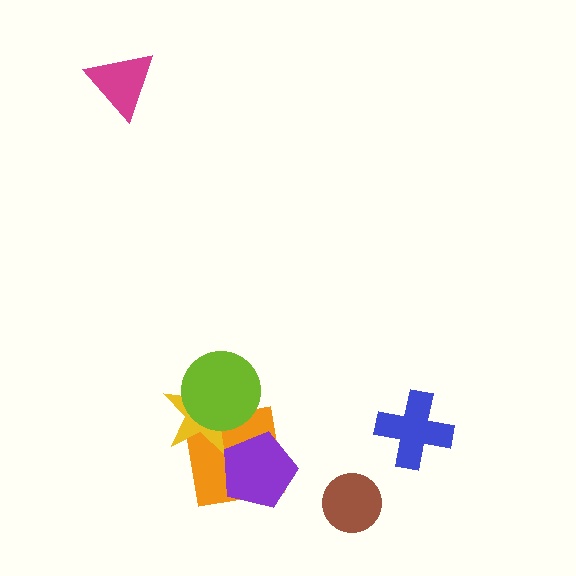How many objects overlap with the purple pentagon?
1 object overlaps with the purple pentagon.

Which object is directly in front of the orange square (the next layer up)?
The yellow star is directly in front of the orange square.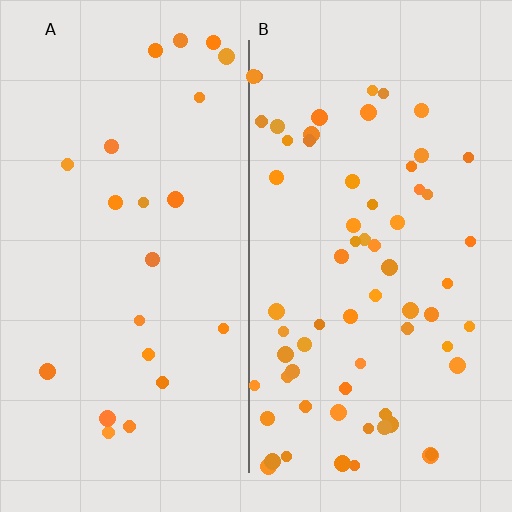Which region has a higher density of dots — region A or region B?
B (the right).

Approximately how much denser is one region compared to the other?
Approximately 3.0× — region B over region A.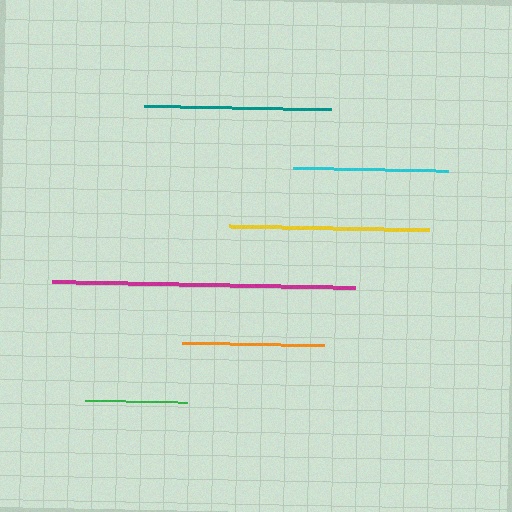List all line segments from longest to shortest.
From longest to shortest: magenta, yellow, teal, cyan, orange, green.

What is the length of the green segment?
The green segment is approximately 101 pixels long.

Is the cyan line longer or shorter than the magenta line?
The magenta line is longer than the cyan line.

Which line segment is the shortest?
The green line is the shortest at approximately 101 pixels.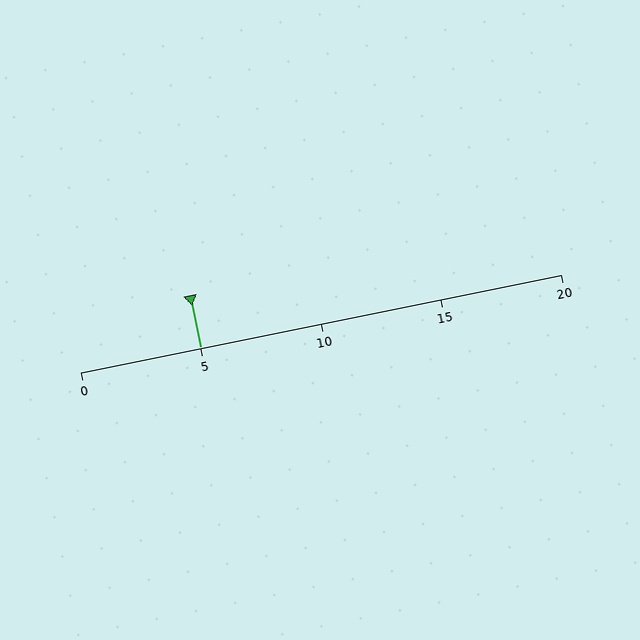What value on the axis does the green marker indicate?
The marker indicates approximately 5.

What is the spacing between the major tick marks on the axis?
The major ticks are spaced 5 apart.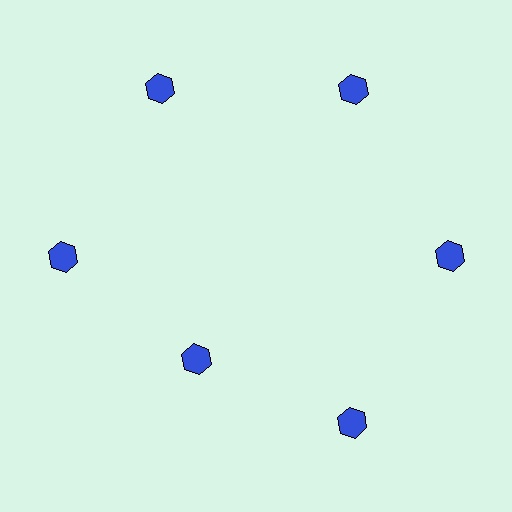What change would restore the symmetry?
The symmetry would be restored by moving it outward, back onto the ring so that all 6 hexagons sit at equal angles and equal distance from the center.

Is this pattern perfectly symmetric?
No. The 6 blue hexagons are arranged in a ring, but one element near the 7 o'clock position is pulled inward toward the center, breaking the 6-fold rotational symmetry.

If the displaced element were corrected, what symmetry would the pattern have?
It would have 6-fold rotational symmetry — the pattern would map onto itself every 60 degrees.